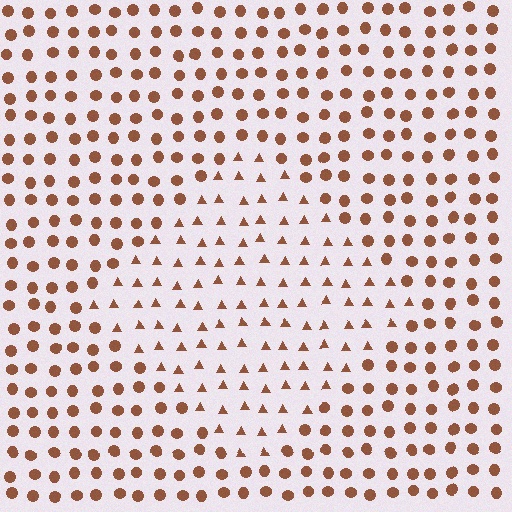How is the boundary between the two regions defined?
The boundary is defined by a change in element shape: triangles inside vs. circles outside. All elements share the same color and spacing.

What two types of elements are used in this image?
The image uses triangles inside the diamond region and circles outside it.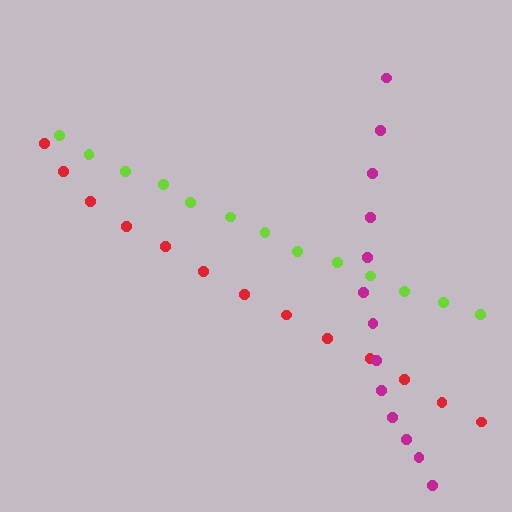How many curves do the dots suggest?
There are 3 distinct paths.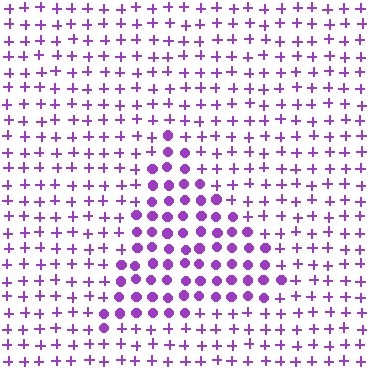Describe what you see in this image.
The image is filled with small purple elements arranged in a uniform grid. A triangle-shaped region contains circles, while the surrounding area contains plus signs. The boundary is defined purely by the change in element shape.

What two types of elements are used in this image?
The image uses circles inside the triangle region and plus signs outside it.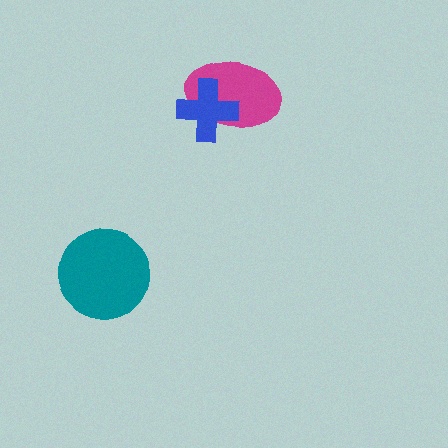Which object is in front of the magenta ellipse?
The blue cross is in front of the magenta ellipse.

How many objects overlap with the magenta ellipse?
1 object overlaps with the magenta ellipse.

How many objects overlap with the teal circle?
0 objects overlap with the teal circle.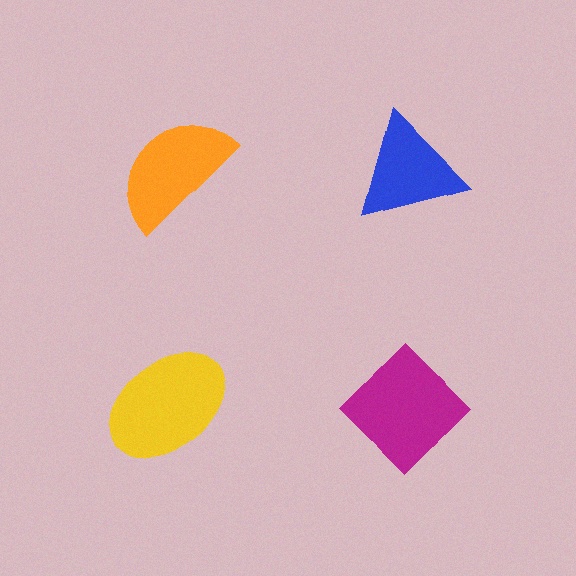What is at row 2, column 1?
A yellow ellipse.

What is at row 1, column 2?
A blue triangle.